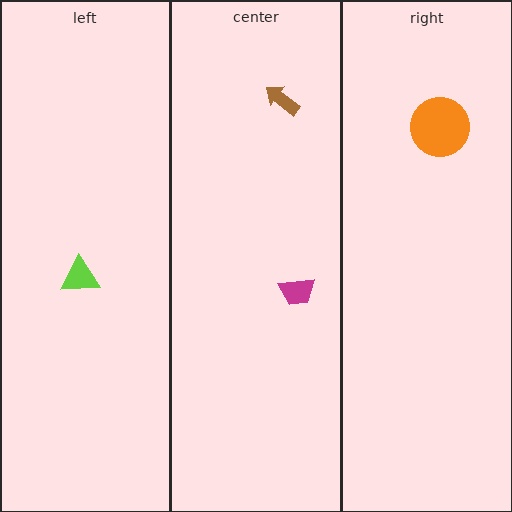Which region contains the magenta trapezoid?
The center region.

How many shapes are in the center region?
2.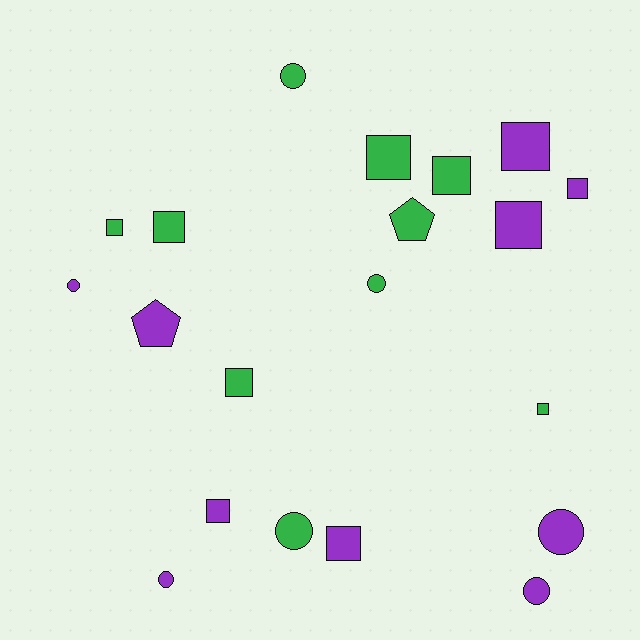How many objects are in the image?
There are 20 objects.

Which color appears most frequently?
Green, with 10 objects.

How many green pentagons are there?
There is 1 green pentagon.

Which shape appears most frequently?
Square, with 11 objects.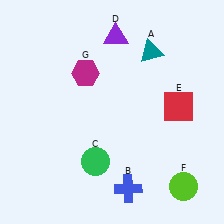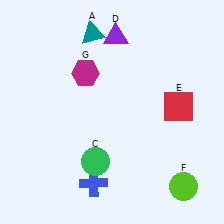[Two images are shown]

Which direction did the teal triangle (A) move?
The teal triangle (A) moved left.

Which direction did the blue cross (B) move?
The blue cross (B) moved left.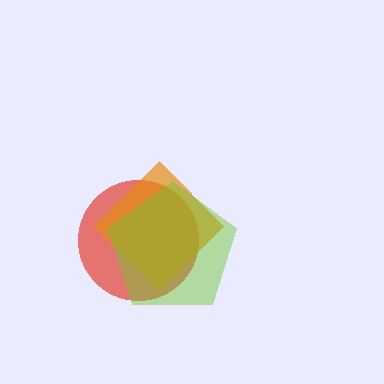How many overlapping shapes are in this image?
There are 3 overlapping shapes in the image.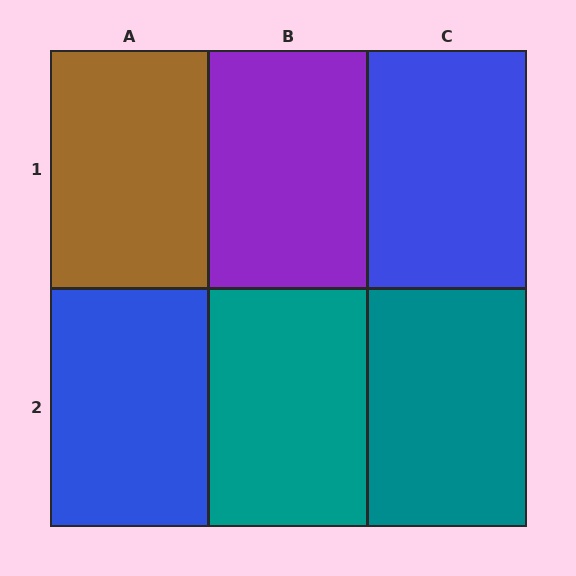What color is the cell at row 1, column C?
Blue.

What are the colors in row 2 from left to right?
Blue, teal, teal.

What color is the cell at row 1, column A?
Brown.